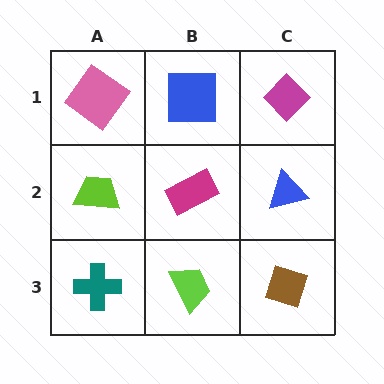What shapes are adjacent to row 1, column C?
A blue triangle (row 2, column C), a blue square (row 1, column B).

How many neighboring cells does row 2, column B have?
4.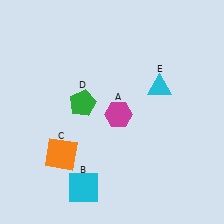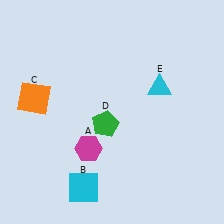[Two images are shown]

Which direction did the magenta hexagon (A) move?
The magenta hexagon (A) moved down.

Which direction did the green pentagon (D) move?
The green pentagon (D) moved right.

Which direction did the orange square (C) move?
The orange square (C) moved up.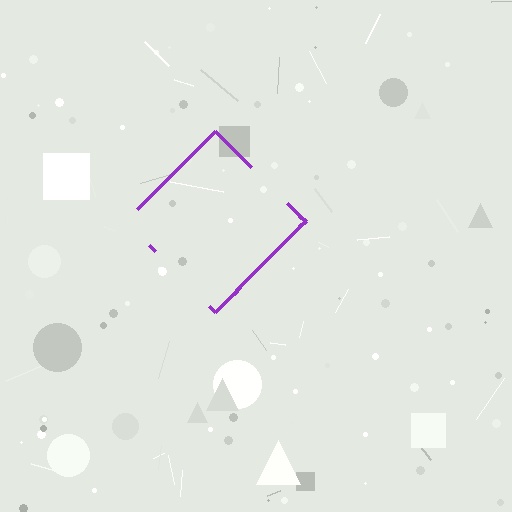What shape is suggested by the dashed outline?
The dashed outline suggests a diamond.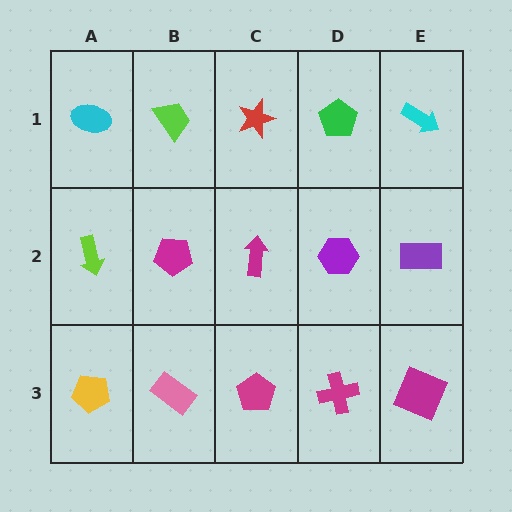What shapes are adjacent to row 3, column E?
A purple rectangle (row 2, column E), a magenta cross (row 3, column D).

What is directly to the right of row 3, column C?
A magenta cross.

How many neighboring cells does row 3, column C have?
3.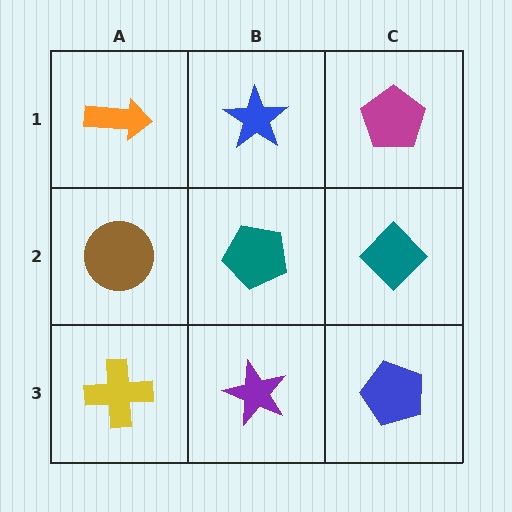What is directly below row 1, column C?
A teal diamond.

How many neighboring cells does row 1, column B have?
3.